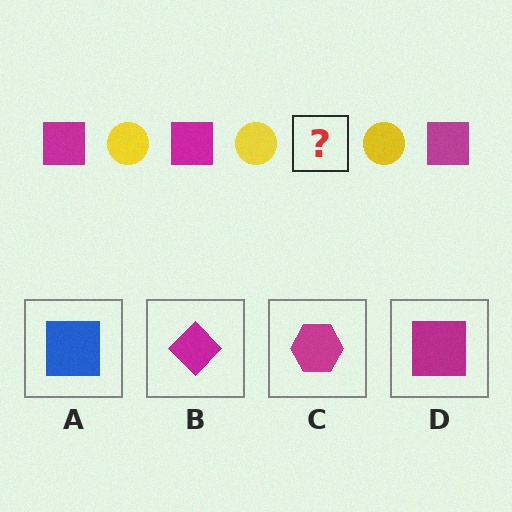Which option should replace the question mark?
Option D.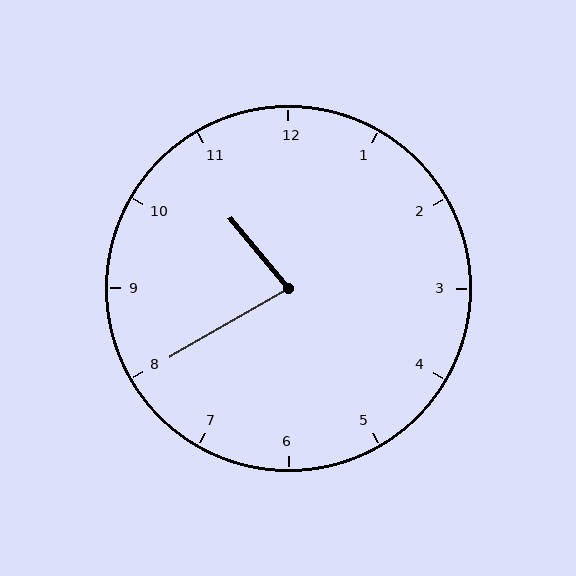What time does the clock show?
10:40.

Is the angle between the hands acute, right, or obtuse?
It is acute.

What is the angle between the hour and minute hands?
Approximately 80 degrees.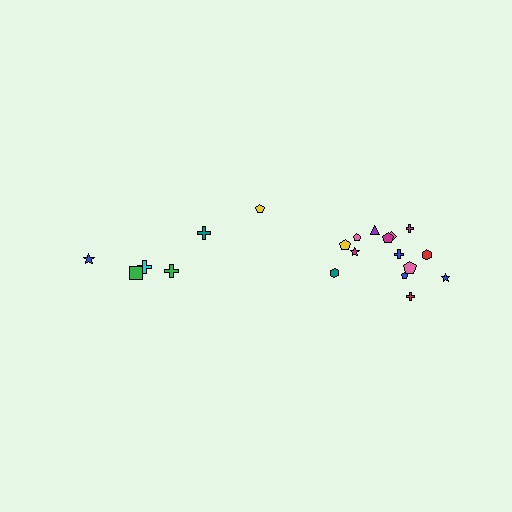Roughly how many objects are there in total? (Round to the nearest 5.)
Roughly 20 objects in total.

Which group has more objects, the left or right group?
The right group.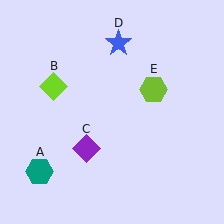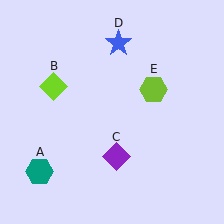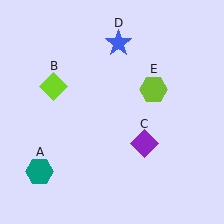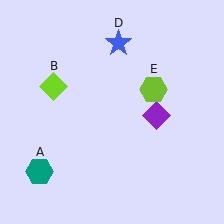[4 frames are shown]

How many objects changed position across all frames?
1 object changed position: purple diamond (object C).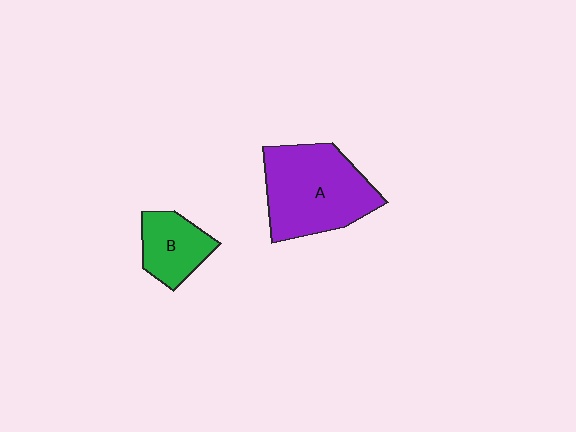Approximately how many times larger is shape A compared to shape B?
Approximately 2.1 times.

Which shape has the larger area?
Shape A (purple).